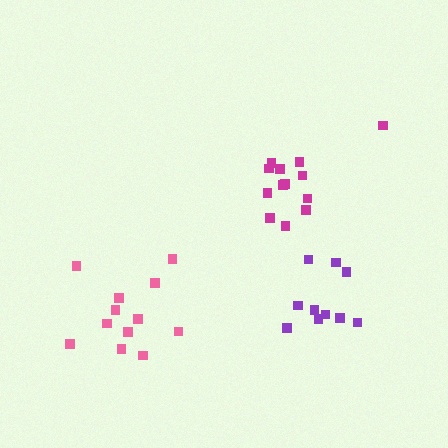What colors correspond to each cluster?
The clusters are colored: pink, purple, magenta.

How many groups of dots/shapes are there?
There are 3 groups.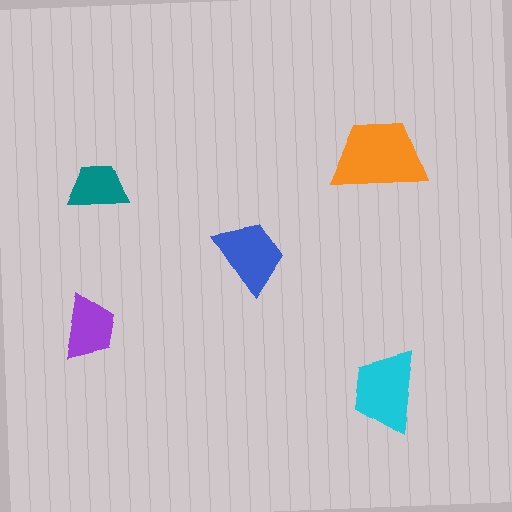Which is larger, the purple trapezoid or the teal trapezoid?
The purple one.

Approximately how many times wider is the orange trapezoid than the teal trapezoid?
About 1.5 times wider.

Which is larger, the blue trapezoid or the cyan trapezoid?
The cyan one.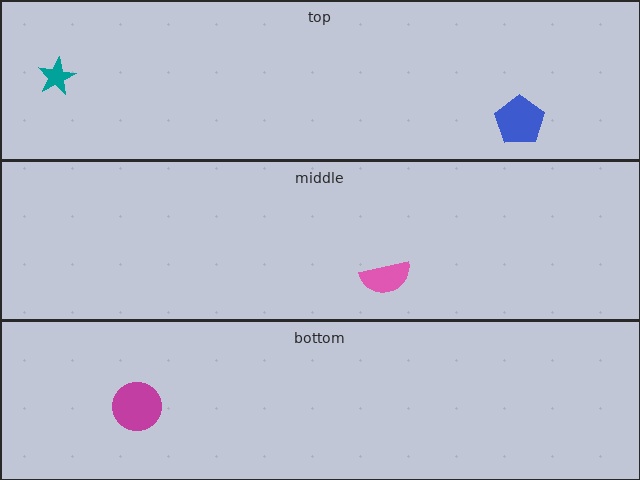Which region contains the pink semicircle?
The middle region.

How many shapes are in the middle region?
1.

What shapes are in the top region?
The teal star, the blue pentagon.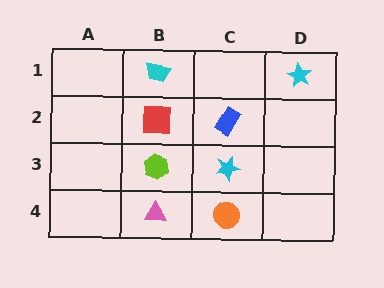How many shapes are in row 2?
2 shapes.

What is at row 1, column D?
A cyan star.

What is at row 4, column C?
An orange circle.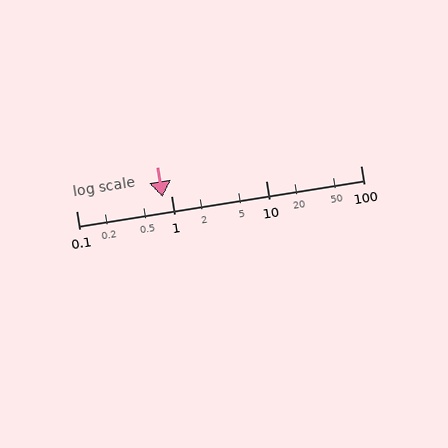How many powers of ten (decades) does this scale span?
The scale spans 3 decades, from 0.1 to 100.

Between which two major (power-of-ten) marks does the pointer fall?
The pointer is between 0.1 and 1.